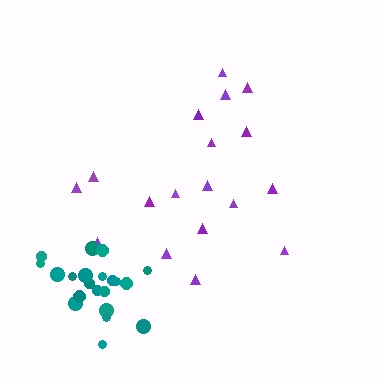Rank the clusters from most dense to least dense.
teal, purple.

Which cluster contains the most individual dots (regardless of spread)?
Teal (21).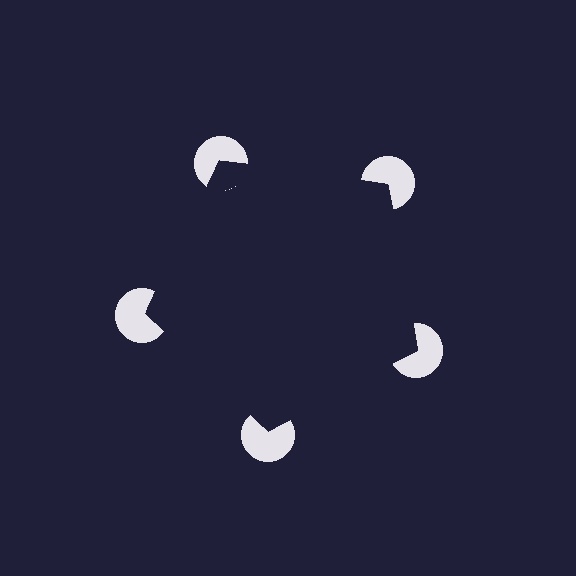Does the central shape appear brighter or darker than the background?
It typically appears slightly darker than the background, even though no actual brightness change is drawn.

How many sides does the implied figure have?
5 sides.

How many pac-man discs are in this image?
There are 5 — one at each vertex of the illusory pentagon.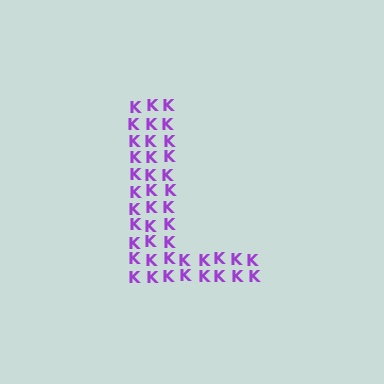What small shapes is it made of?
It is made of small letter K's.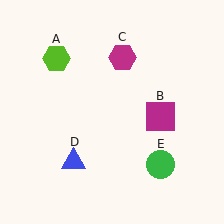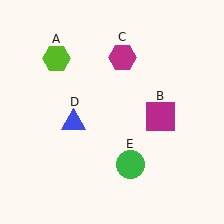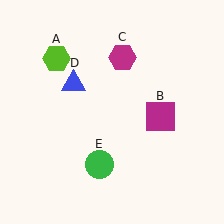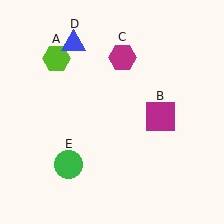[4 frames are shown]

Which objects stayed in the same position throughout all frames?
Lime hexagon (object A) and magenta square (object B) and magenta hexagon (object C) remained stationary.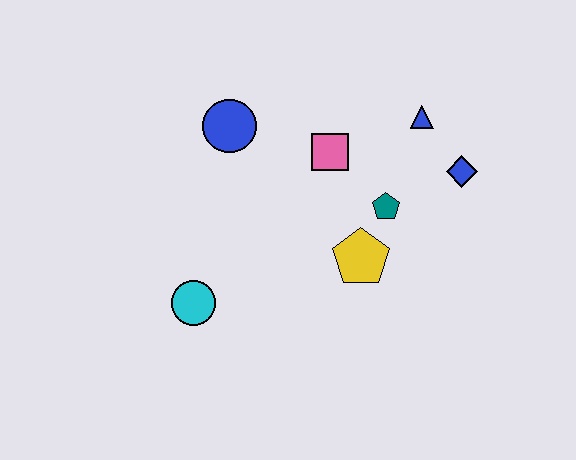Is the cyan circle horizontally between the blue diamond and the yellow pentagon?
No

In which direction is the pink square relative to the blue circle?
The pink square is to the right of the blue circle.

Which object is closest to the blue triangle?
The blue diamond is closest to the blue triangle.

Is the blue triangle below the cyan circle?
No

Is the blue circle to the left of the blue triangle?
Yes